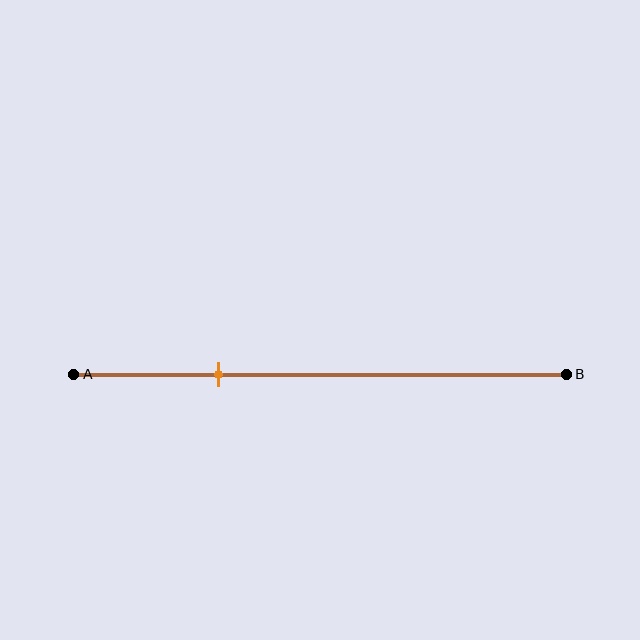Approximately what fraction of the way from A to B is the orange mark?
The orange mark is approximately 30% of the way from A to B.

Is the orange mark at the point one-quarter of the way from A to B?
No, the mark is at about 30% from A, not at the 25% one-quarter point.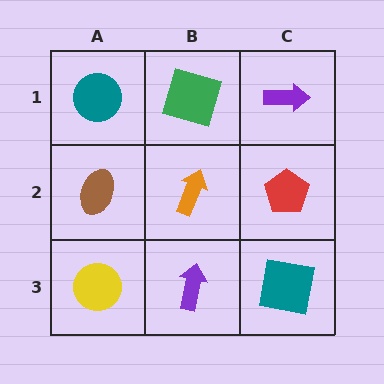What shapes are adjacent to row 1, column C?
A red pentagon (row 2, column C), a green square (row 1, column B).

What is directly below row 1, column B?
An orange arrow.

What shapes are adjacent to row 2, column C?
A purple arrow (row 1, column C), a teal square (row 3, column C), an orange arrow (row 2, column B).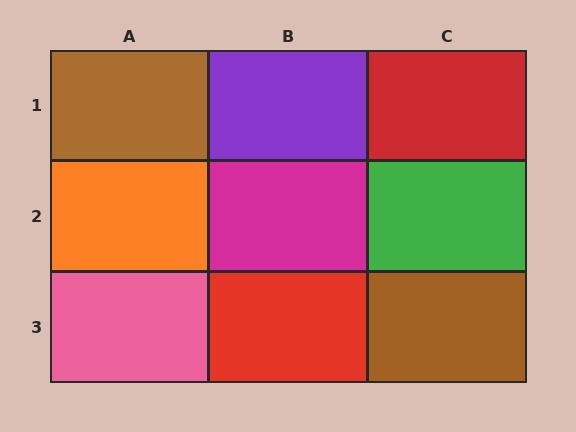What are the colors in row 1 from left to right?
Brown, purple, red.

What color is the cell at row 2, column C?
Green.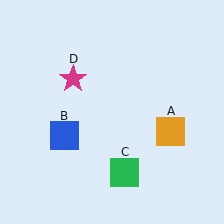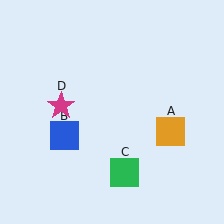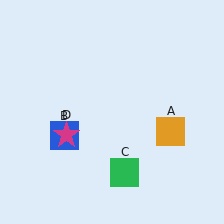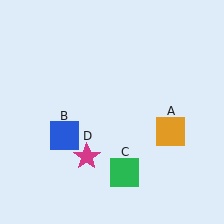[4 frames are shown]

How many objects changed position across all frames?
1 object changed position: magenta star (object D).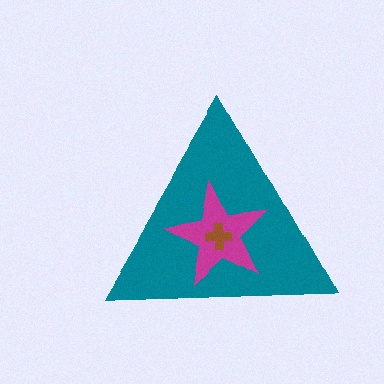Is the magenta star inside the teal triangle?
Yes.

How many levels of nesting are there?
3.